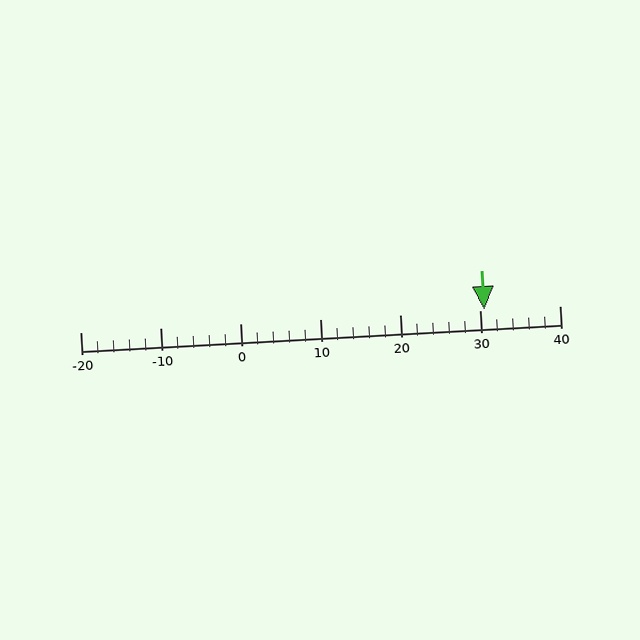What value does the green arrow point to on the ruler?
The green arrow points to approximately 31.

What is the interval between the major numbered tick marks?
The major tick marks are spaced 10 units apart.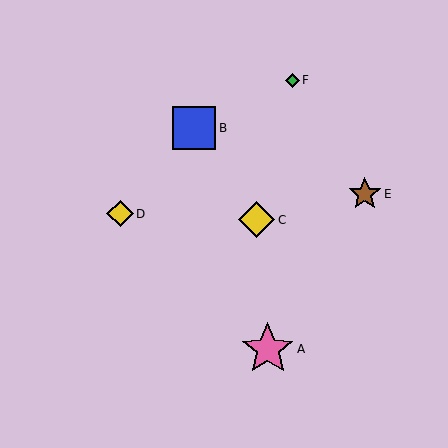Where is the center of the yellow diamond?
The center of the yellow diamond is at (257, 220).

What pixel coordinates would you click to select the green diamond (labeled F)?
Click at (292, 80) to select the green diamond F.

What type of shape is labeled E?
Shape E is a brown star.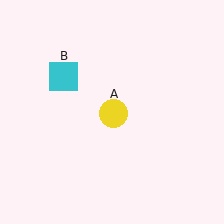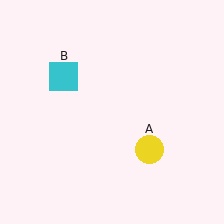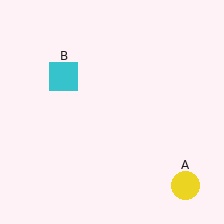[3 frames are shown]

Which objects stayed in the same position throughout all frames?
Cyan square (object B) remained stationary.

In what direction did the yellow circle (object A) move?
The yellow circle (object A) moved down and to the right.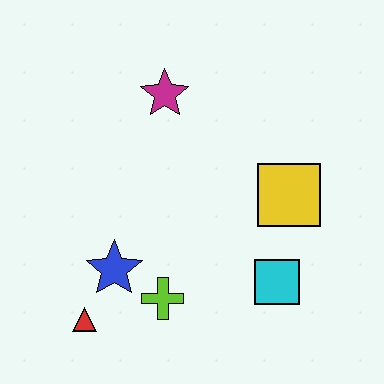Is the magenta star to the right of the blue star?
Yes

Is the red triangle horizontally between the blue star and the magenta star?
No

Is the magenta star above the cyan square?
Yes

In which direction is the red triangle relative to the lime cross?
The red triangle is to the left of the lime cross.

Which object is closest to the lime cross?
The blue star is closest to the lime cross.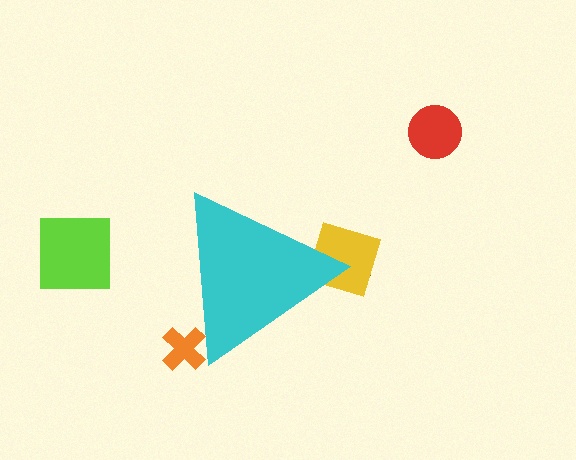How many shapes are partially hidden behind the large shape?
3 shapes are partially hidden.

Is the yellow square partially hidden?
Yes, the yellow square is partially hidden behind the cyan triangle.